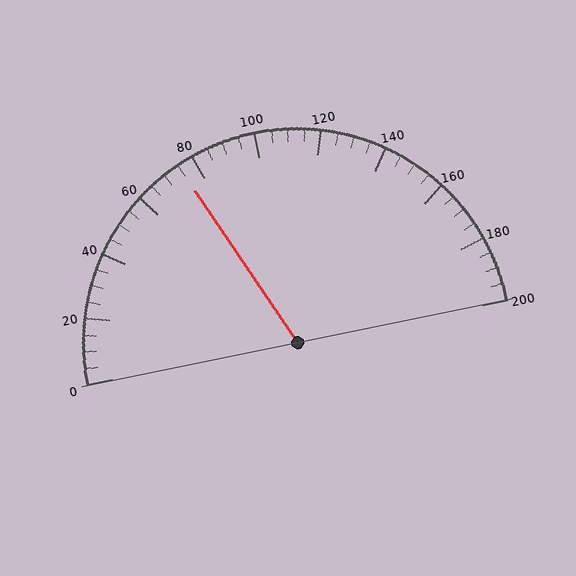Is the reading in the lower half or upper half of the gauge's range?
The reading is in the lower half of the range (0 to 200).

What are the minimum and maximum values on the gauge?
The gauge ranges from 0 to 200.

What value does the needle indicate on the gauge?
The needle indicates approximately 75.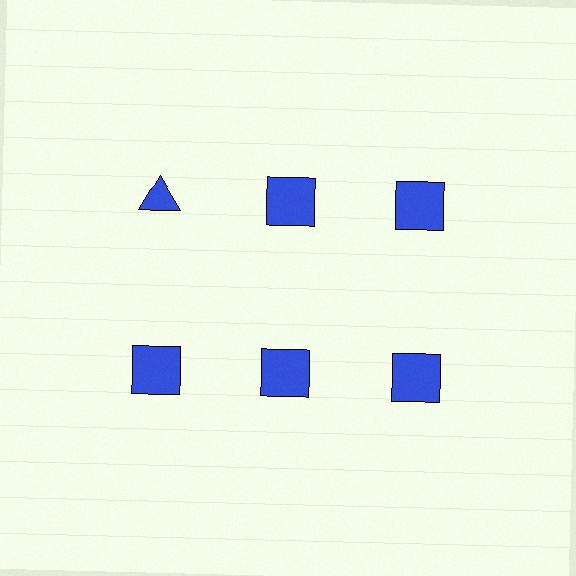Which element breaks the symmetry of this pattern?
The blue triangle in the top row, leftmost column breaks the symmetry. All other shapes are blue squares.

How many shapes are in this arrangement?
There are 6 shapes arranged in a grid pattern.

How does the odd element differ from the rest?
It has a different shape: triangle instead of square.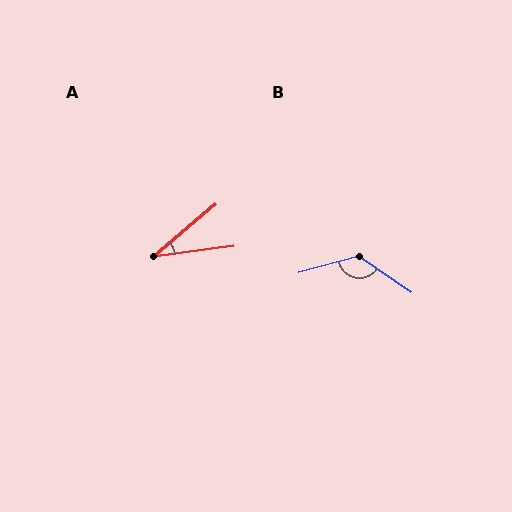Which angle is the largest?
B, at approximately 130 degrees.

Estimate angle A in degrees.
Approximately 32 degrees.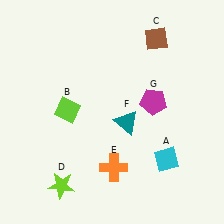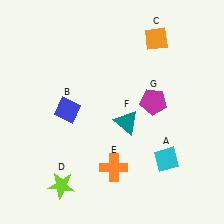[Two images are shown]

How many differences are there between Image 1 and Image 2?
There are 2 differences between the two images.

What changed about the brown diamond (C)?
In Image 1, C is brown. In Image 2, it changed to orange.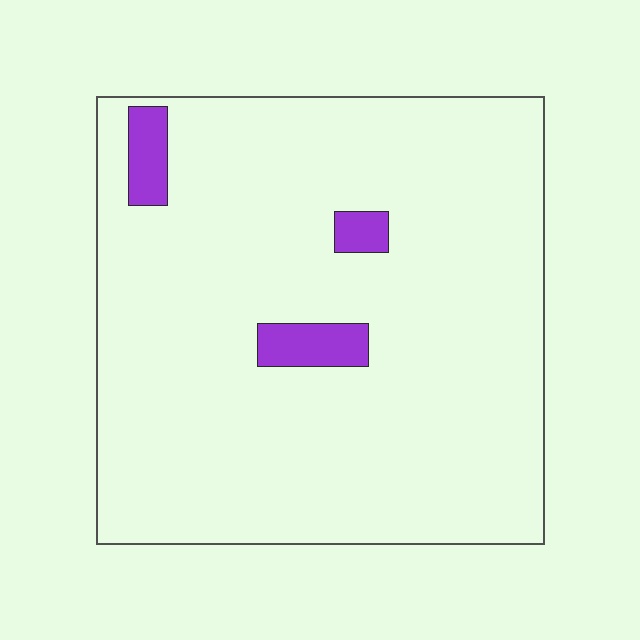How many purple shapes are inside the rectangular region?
3.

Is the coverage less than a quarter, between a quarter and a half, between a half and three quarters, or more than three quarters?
Less than a quarter.